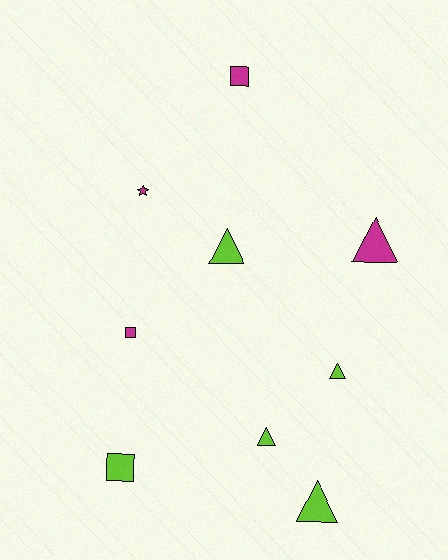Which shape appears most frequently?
Triangle, with 5 objects.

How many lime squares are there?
There is 1 lime square.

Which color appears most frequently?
Lime, with 5 objects.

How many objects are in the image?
There are 9 objects.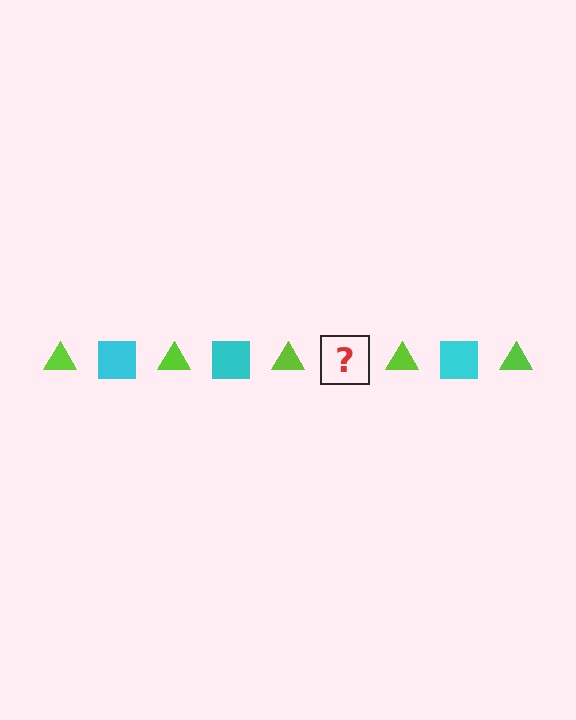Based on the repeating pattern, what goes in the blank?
The blank should be a cyan square.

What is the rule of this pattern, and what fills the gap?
The rule is that the pattern alternates between lime triangle and cyan square. The gap should be filled with a cyan square.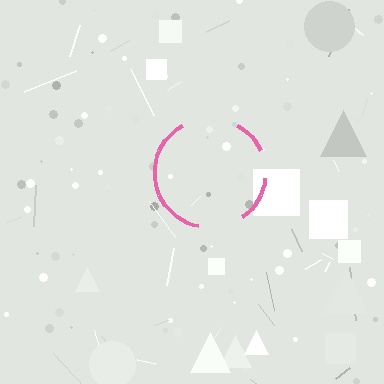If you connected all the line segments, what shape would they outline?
They would outline a circle.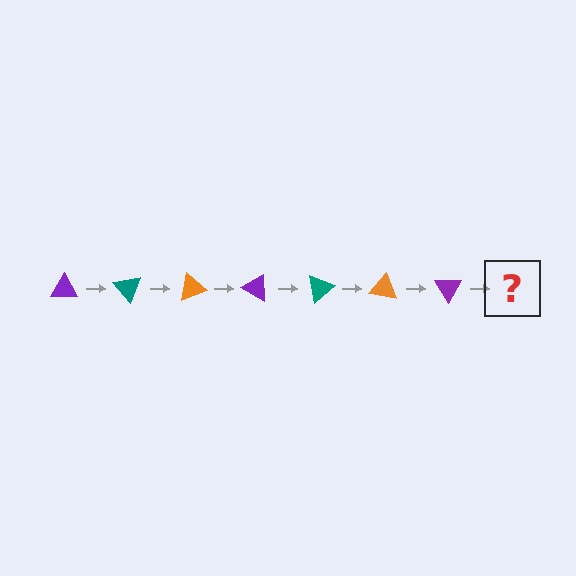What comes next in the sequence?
The next element should be a teal triangle, rotated 350 degrees from the start.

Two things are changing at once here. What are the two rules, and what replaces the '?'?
The two rules are that it rotates 50 degrees each step and the color cycles through purple, teal, and orange. The '?' should be a teal triangle, rotated 350 degrees from the start.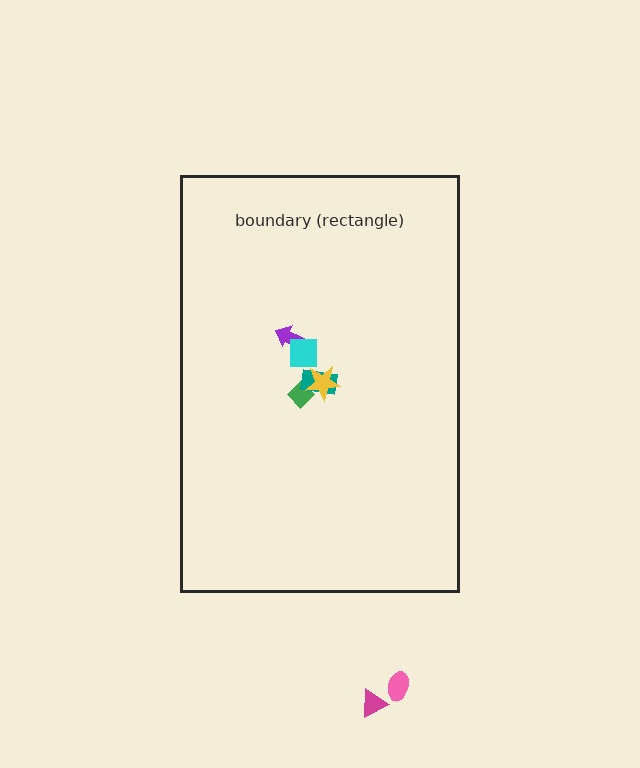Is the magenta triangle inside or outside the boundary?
Outside.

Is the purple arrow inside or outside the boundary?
Inside.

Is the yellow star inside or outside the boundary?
Inside.